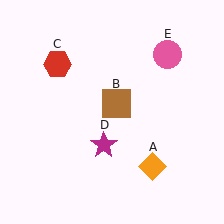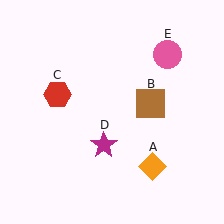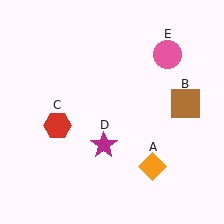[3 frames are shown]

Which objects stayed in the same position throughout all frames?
Orange diamond (object A) and magenta star (object D) and pink circle (object E) remained stationary.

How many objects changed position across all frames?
2 objects changed position: brown square (object B), red hexagon (object C).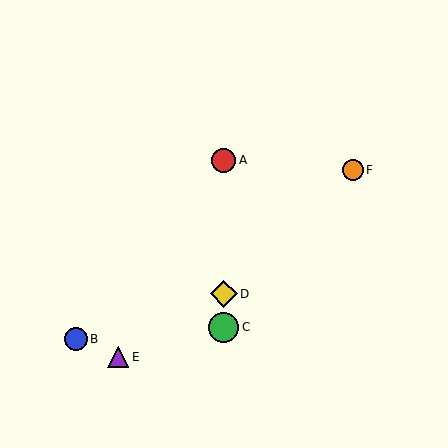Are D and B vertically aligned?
No, D is at x≈224 and B is at x≈76.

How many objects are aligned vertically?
3 objects (A, C, D) are aligned vertically.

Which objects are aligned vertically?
Objects A, C, D are aligned vertically.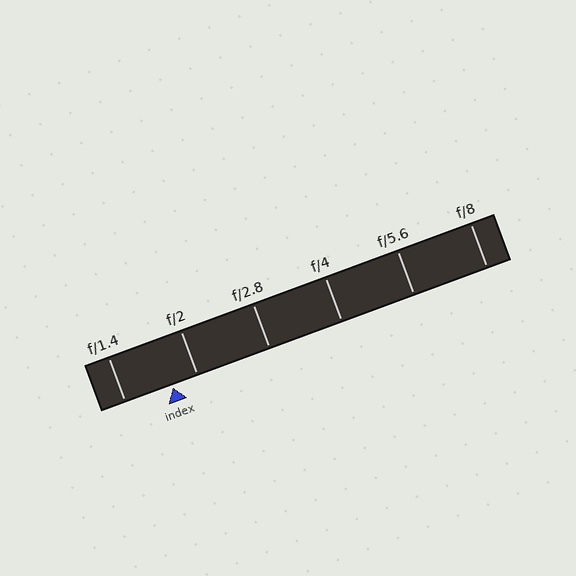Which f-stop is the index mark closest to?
The index mark is closest to f/2.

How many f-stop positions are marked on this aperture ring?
There are 6 f-stop positions marked.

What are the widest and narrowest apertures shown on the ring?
The widest aperture shown is f/1.4 and the narrowest is f/8.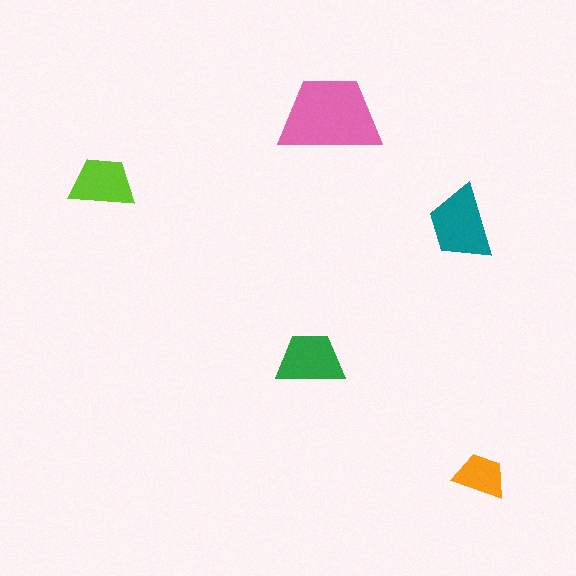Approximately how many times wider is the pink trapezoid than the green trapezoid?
About 1.5 times wider.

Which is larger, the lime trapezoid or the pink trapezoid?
The pink one.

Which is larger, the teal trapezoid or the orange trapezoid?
The teal one.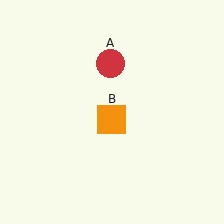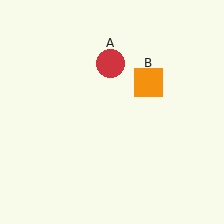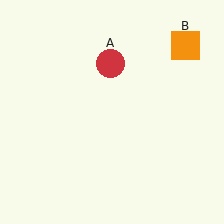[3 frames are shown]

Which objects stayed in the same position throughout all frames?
Red circle (object A) remained stationary.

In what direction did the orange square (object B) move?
The orange square (object B) moved up and to the right.